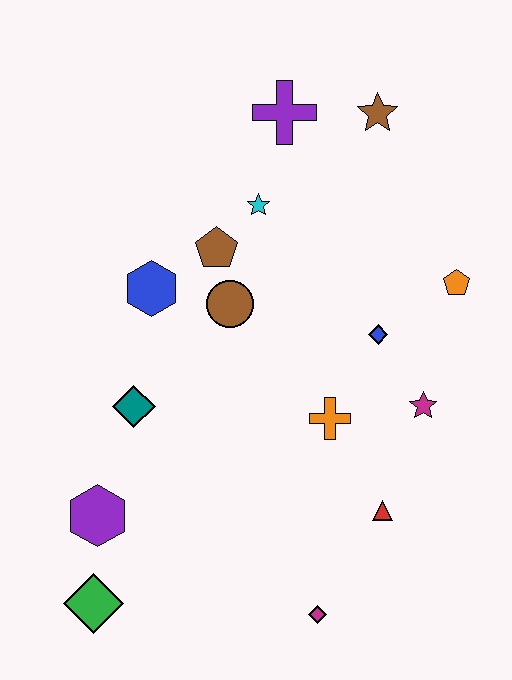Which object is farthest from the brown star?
The green diamond is farthest from the brown star.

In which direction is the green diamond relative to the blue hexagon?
The green diamond is below the blue hexagon.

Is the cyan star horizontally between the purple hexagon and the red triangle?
Yes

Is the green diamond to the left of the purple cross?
Yes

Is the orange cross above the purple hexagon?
Yes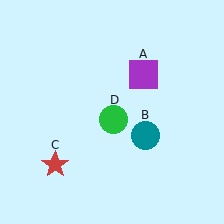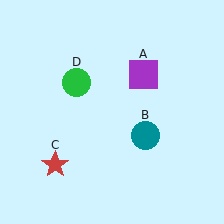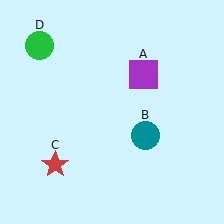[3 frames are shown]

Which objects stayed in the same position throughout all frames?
Purple square (object A) and teal circle (object B) and red star (object C) remained stationary.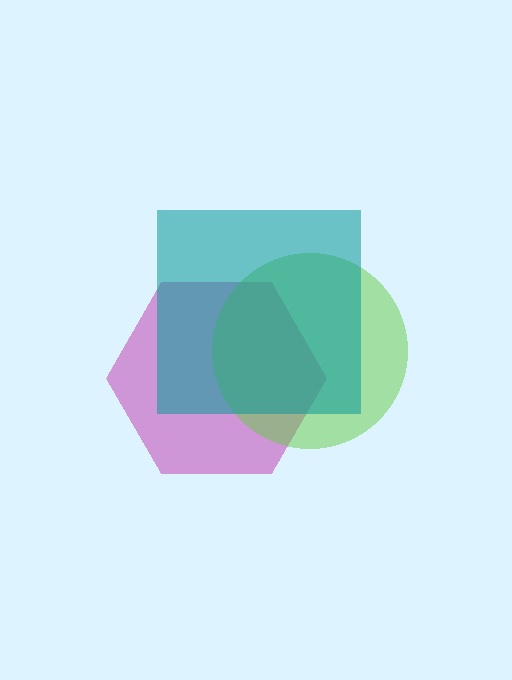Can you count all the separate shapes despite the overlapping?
Yes, there are 3 separate shapes.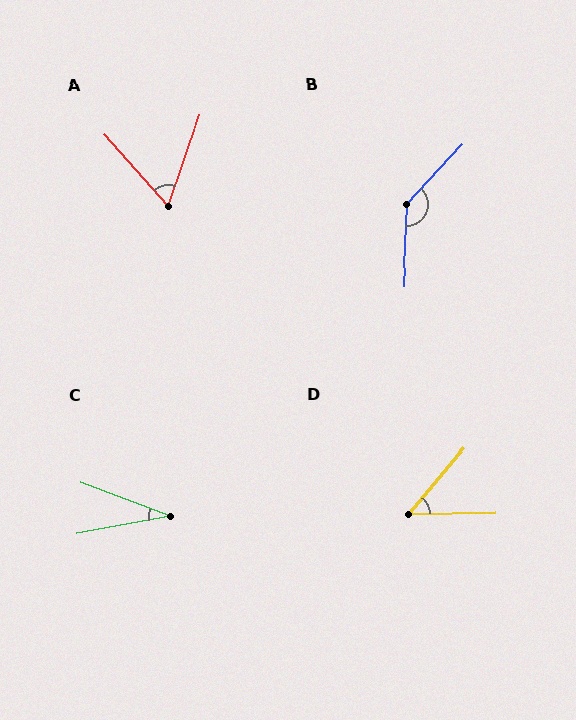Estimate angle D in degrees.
Approximately 49 degrees.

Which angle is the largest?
B, at approximately 139 degrees.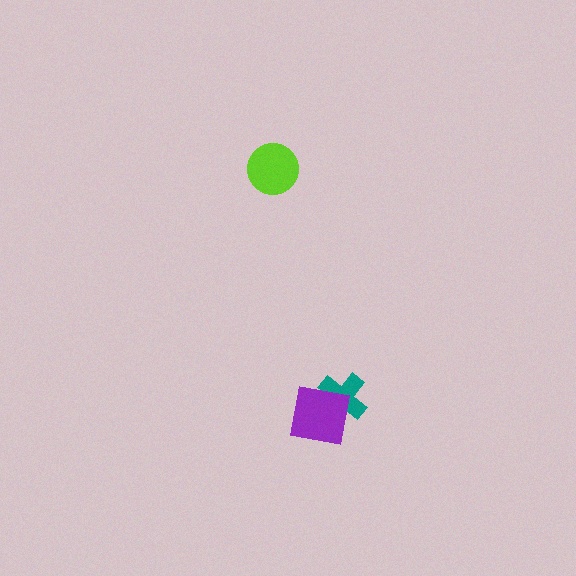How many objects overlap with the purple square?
1 object overlaps with the purple square.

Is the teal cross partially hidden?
Yes, it is partially covered by another shape.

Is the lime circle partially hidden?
No, no other shape covers it.